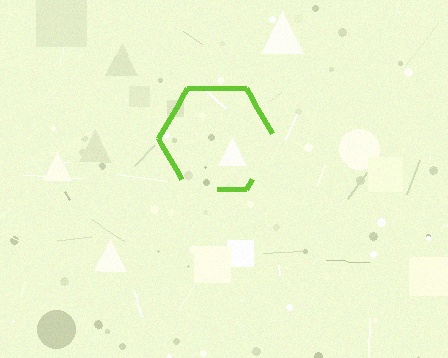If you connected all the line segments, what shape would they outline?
They would outline a hexagon.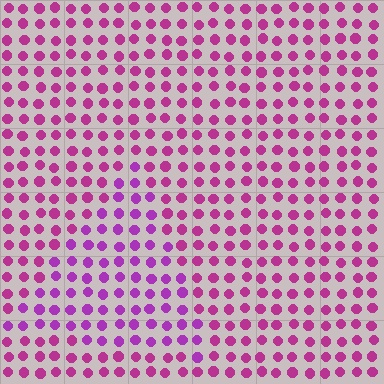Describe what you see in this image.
The image is filled with small magenta elements in a uniform arrangement. A triangle-shaped region is visible where the elements are tinted to a slightly different hue, forming a subtle color boundary.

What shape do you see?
I see a triangle.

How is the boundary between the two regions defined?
The boundary is defined purely by a slight shift in hue (about 25 degrees). Spacing, size, and orientation are identical on both sides.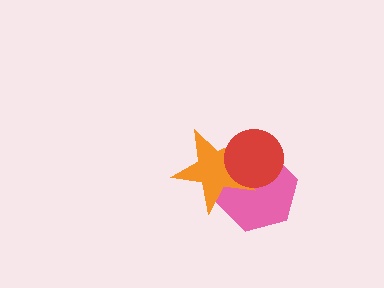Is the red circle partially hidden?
No, no other shape covers it.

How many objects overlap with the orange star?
2 objects overlap with the orange star.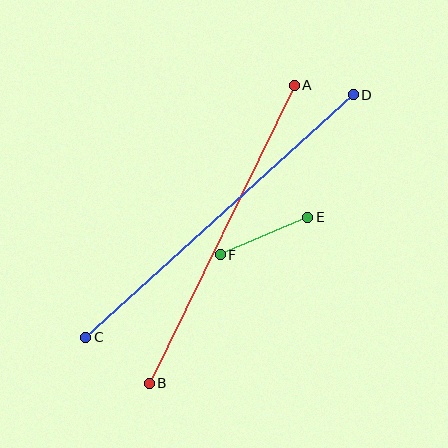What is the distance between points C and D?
The distance is approximately 361 pixels.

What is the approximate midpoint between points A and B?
The midpoint is at approximately (222, 234) pixels.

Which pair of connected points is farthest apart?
Points C and D are farthest apart.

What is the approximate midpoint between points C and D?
The midpoint is at approximately (219, 216) pixels.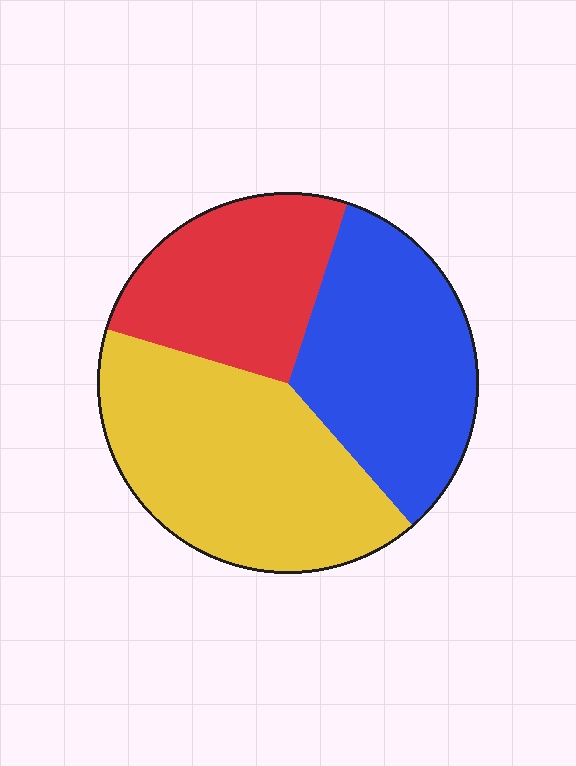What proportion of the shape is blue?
Blue takes up about one third (1/3) of the shape.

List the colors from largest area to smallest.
From largest to smallest: yellow, blue, red.